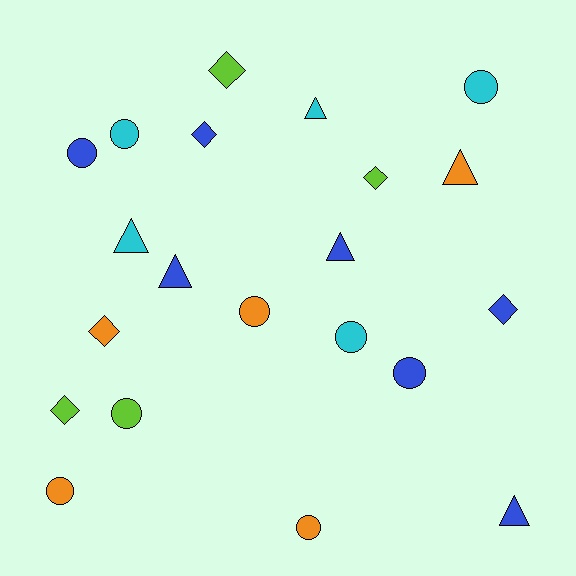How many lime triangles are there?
There are no lime triangles.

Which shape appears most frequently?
Circle, with 9 objects.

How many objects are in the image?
There are 21 objects.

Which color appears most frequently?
Blue, with 7 objects.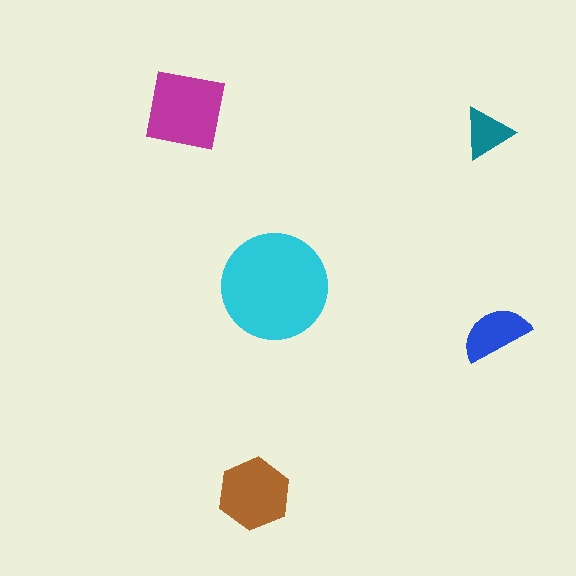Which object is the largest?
The cyan circle.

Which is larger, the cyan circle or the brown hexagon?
The cyan circle.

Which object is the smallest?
The teal triangle.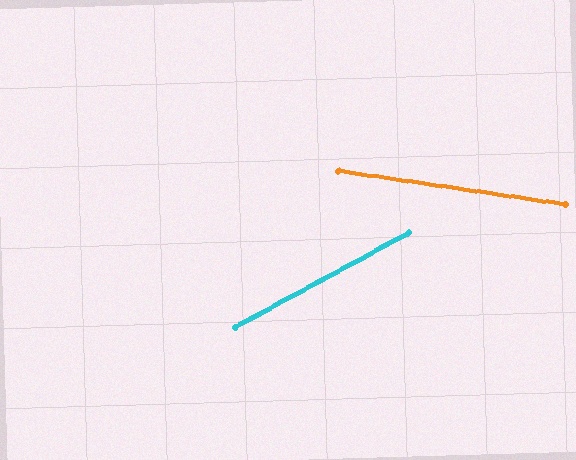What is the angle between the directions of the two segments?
Approximately 37 degrees.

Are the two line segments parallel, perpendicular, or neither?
Neither parallel nor perpendicular — they differ by about 37°.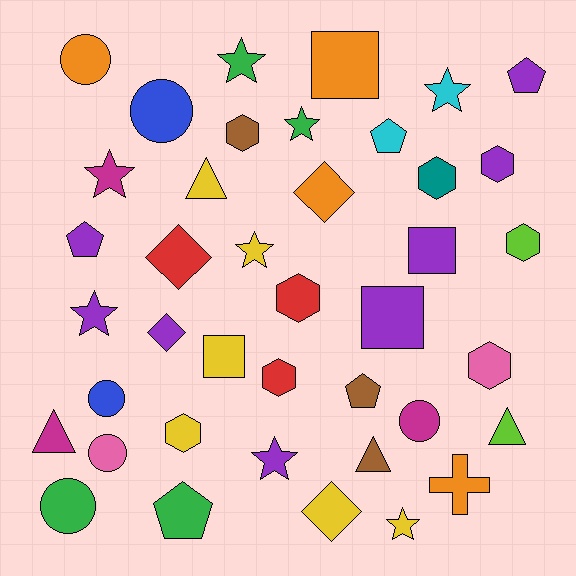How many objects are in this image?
There are 40 objects.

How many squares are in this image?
There are 4 squares.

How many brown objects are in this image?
There are 3 brown objects.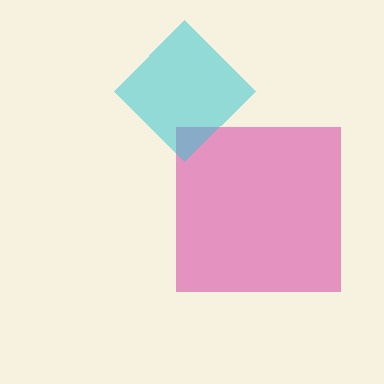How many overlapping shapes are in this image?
There are 2 overlapping shapes in the image.